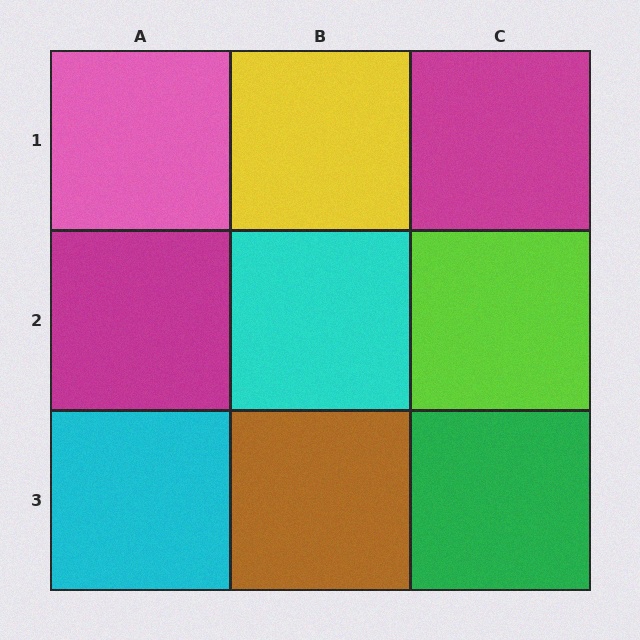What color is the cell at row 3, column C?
Green.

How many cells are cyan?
2 cells are cyan.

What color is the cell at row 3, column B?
Brown.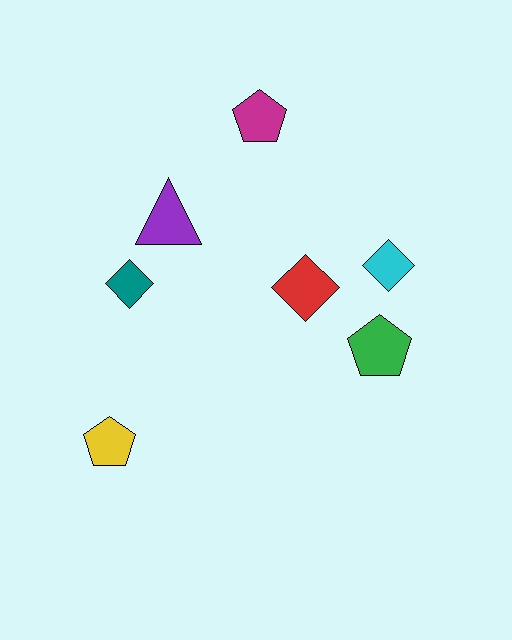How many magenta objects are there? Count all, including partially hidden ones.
There is 1 magenta object.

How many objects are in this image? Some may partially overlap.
There are 7 objects.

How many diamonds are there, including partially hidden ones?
There are 3 diamonds.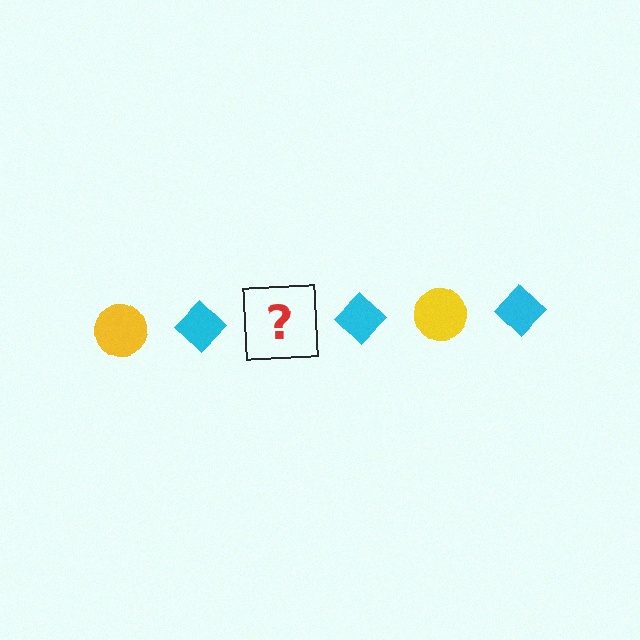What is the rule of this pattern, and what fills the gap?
The rule is that the pattern alternates between yellow circle and cyan diamond. The gap should be filled with a yellow circle.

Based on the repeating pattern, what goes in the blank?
The blank should be a yellow circle.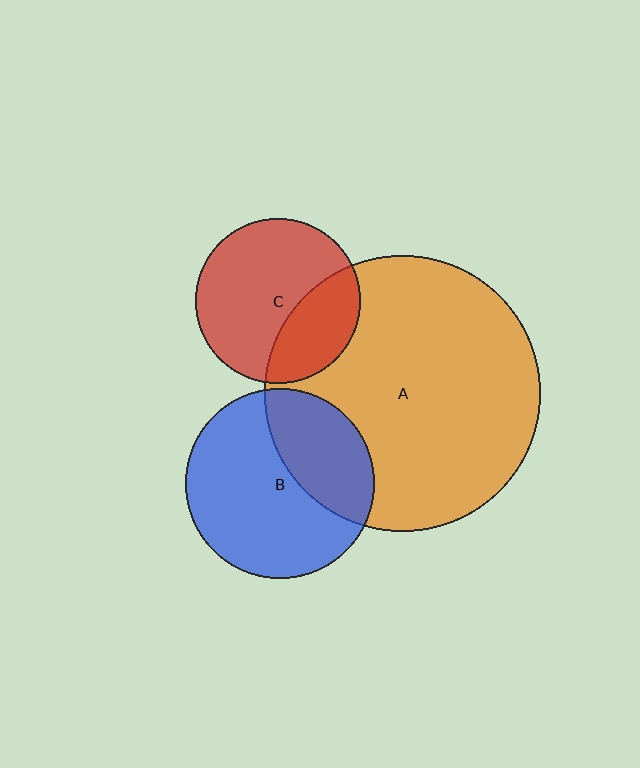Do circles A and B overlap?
Yes.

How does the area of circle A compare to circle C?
Approximately 2.8 times.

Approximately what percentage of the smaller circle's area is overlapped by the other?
Approximately 35%.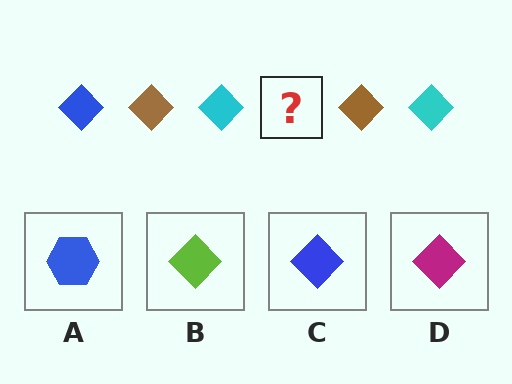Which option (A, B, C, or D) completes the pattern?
C.